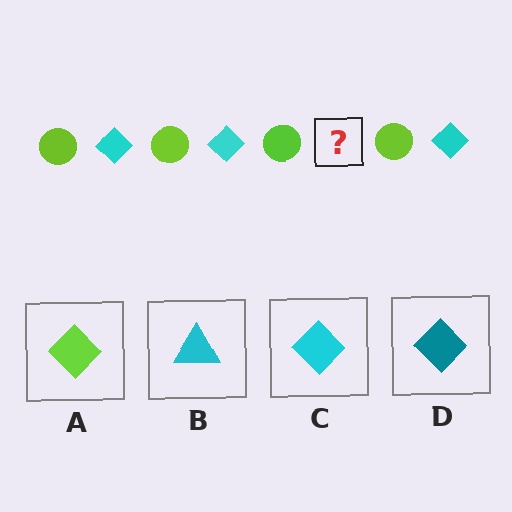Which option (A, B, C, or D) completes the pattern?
C.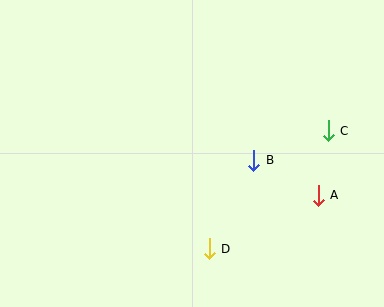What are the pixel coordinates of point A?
Point A is at (318, 195).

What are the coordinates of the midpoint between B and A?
The midpoint between B and A is at (286, 178).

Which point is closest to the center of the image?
Point B at (254, 160) is closest to the center.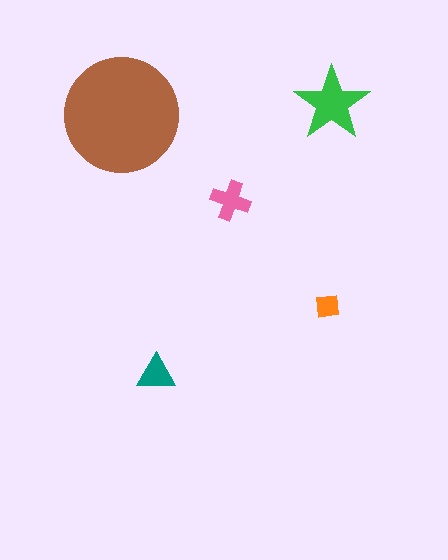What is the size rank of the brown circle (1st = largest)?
1st.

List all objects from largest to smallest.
The brown circle, the green star, the pink cross, the teal triangle, the orange square.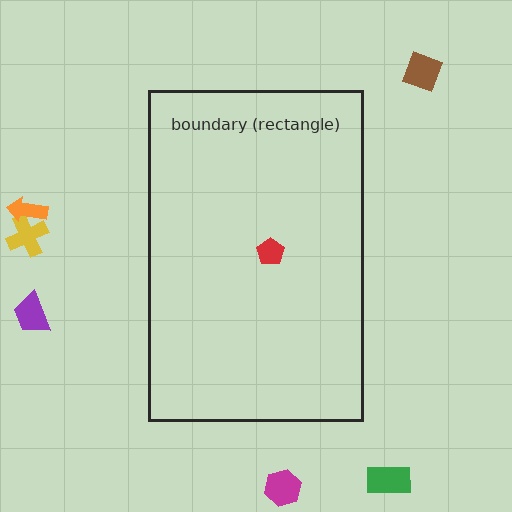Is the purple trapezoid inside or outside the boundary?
Outside.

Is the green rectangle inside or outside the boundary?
Outside.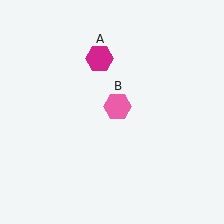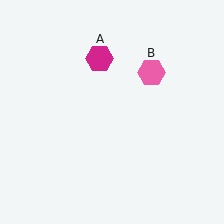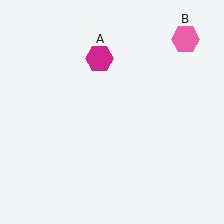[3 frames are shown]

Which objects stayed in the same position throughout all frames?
Magenta hexagon (object A) remained stationary.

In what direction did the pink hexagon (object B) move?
The pink hexagon (object B) moved up and to the right.